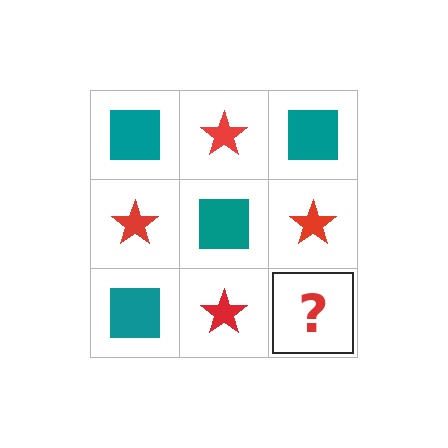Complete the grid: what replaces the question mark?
The question mark should be replaced with a teal square.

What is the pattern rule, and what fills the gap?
The rule is that it alternates teal square and red star in a checkerboard pattern. The gap should be filled with a teal square.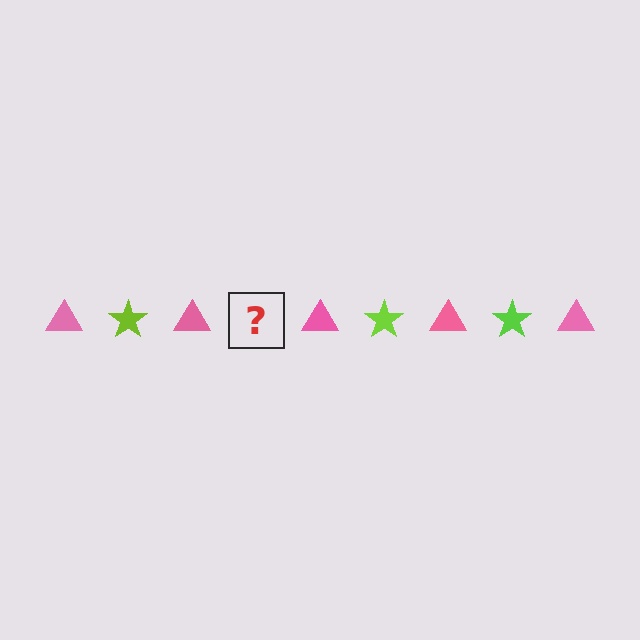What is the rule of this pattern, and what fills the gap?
The rule is that the pattern alternates between pink triangle and lime star. The gap should be filled with a lime star.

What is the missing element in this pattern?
The missing element is a lime star.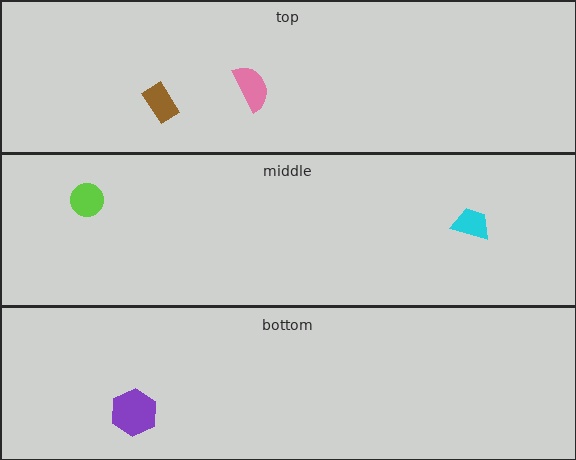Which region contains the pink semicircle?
The top region.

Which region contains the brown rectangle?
The top region.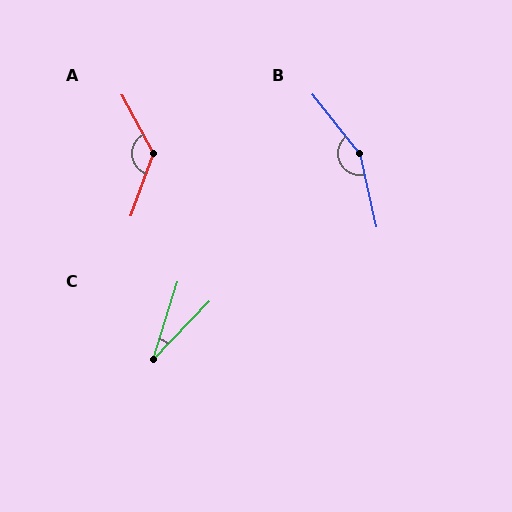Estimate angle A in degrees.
Approximately 132 degrees.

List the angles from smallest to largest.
C (26°), A (132°), B (154°).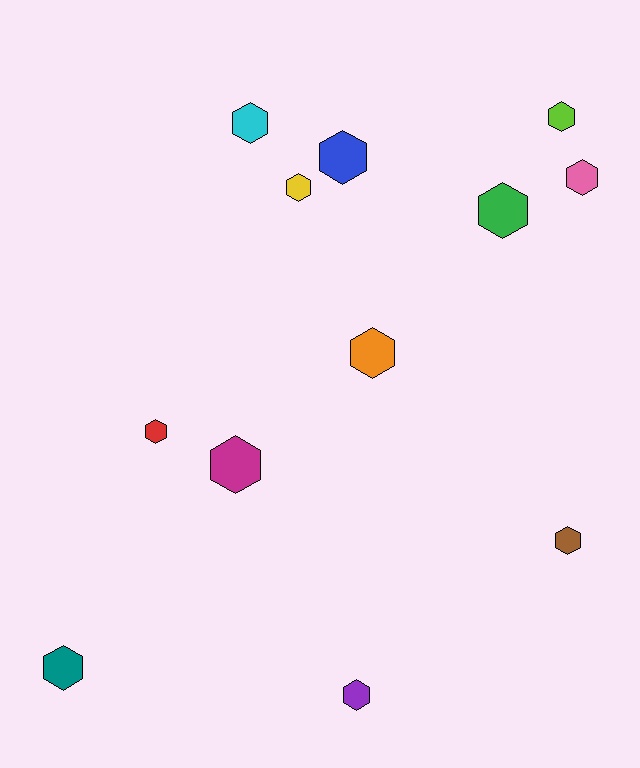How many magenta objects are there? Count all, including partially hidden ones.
There is 1 magenta object.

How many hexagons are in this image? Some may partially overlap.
There are 12 hexagons.